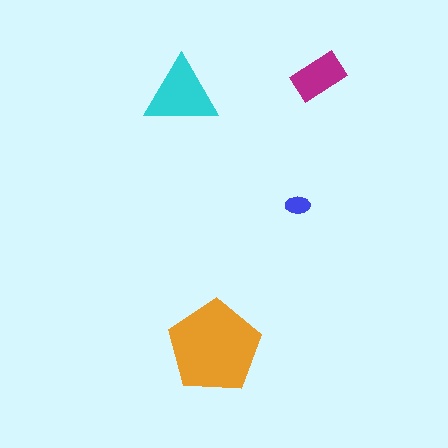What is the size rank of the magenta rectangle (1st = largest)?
3rd.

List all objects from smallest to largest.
The blue ellipse, the magenta rectangle, the cyan triangle, the orange pentagon.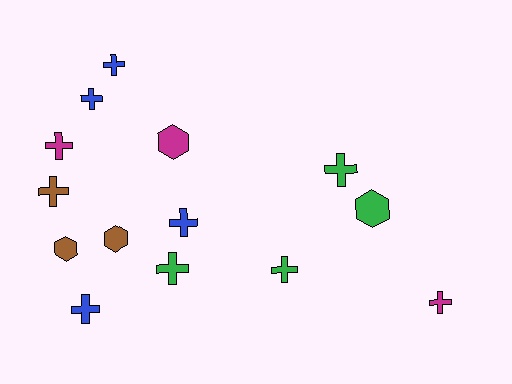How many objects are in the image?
There are 14 objects.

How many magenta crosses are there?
There are 2 magenta crosses.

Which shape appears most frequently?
Cross, with 10 objects.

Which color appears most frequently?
Green, with 4 objects.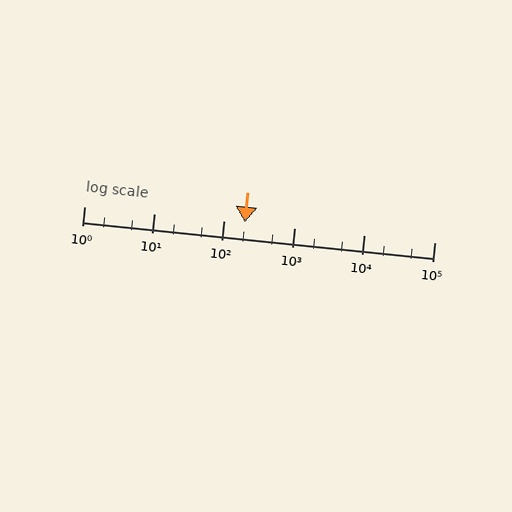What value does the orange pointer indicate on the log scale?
The pointer indicates approximately 200.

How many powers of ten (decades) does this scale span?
The scale spans 5 decades, from 1 to 100000.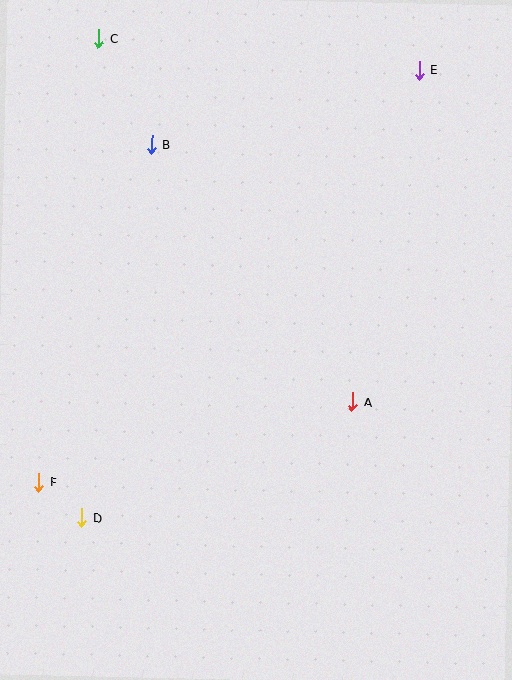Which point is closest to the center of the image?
Point A at (353, 402) is closest to the center.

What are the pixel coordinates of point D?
Point D is at (82, 518).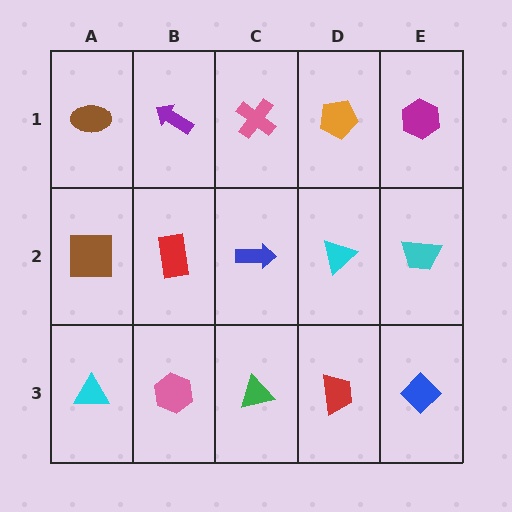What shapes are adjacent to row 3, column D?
A cyan triangle (row 2, column D), a green triangle (row 3, column C), a blue diamond (row 3, column E).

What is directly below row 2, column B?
A pink hexagon.